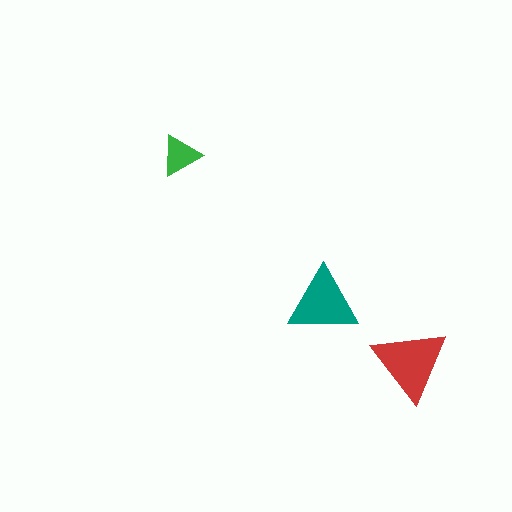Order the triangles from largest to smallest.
the red one, the teal one, the green one.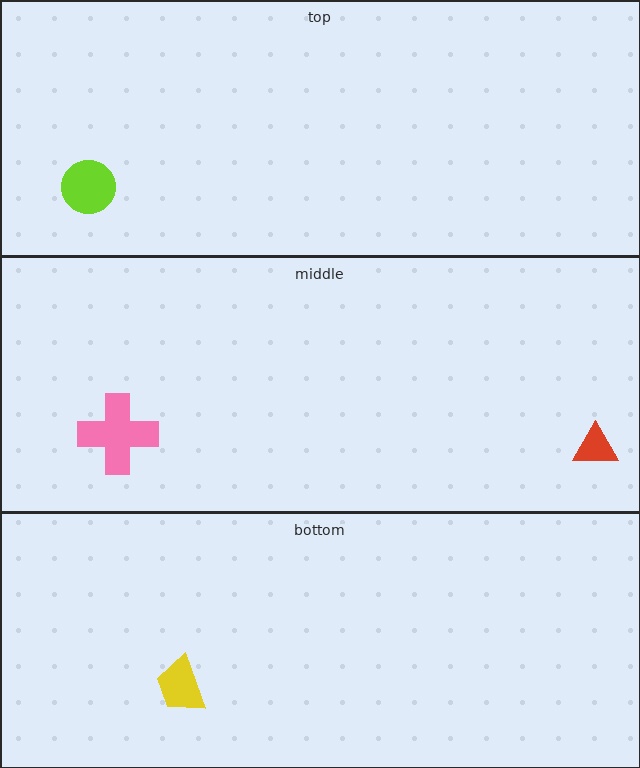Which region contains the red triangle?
The middle region.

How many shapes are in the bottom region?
1.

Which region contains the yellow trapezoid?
The bottom region.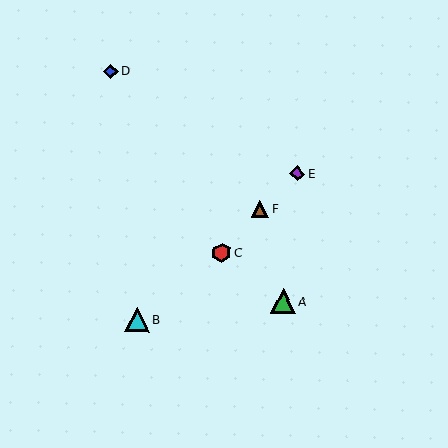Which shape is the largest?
The green triangle (labeled A) is the largest.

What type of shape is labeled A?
Shape A is a green triangle.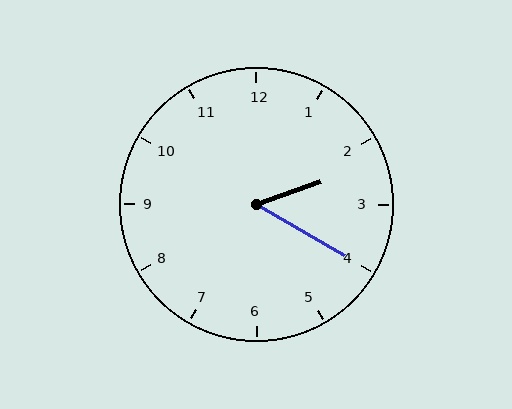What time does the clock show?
2:20.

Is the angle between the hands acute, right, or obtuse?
It is acute.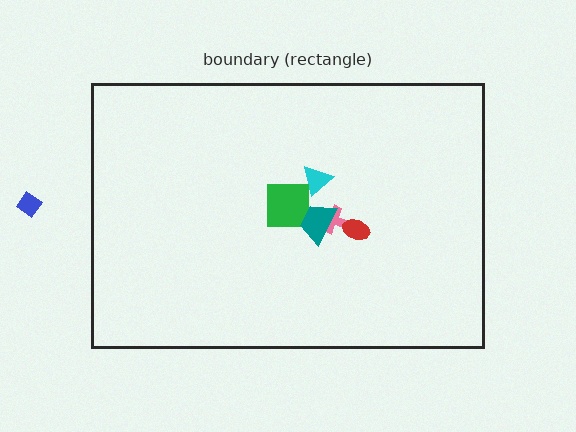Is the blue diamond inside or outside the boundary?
Outside.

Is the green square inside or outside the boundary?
Inside.